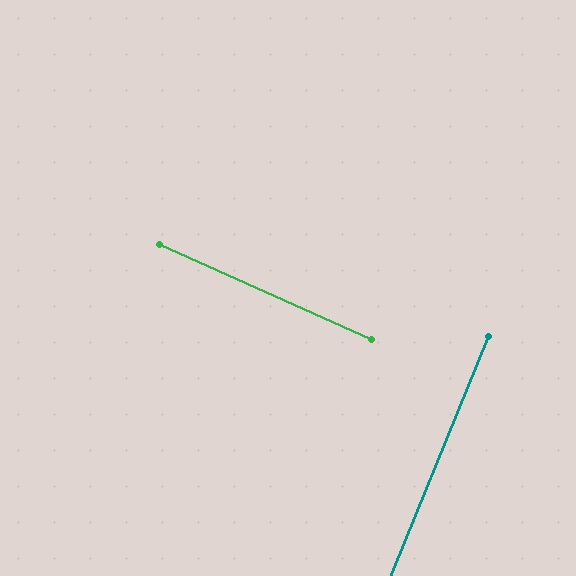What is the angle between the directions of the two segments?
Approximately 88 degrees.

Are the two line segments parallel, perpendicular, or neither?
Perpendicular — they meet at approximately 88°.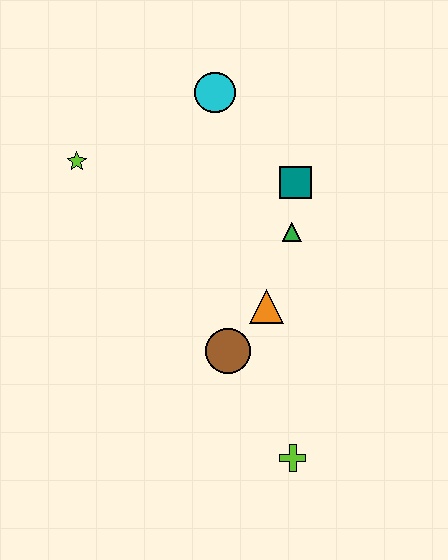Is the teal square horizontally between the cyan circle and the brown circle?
No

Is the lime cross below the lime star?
Yes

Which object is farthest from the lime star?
The lime cross is farthest from the lime star.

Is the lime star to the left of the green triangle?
Yes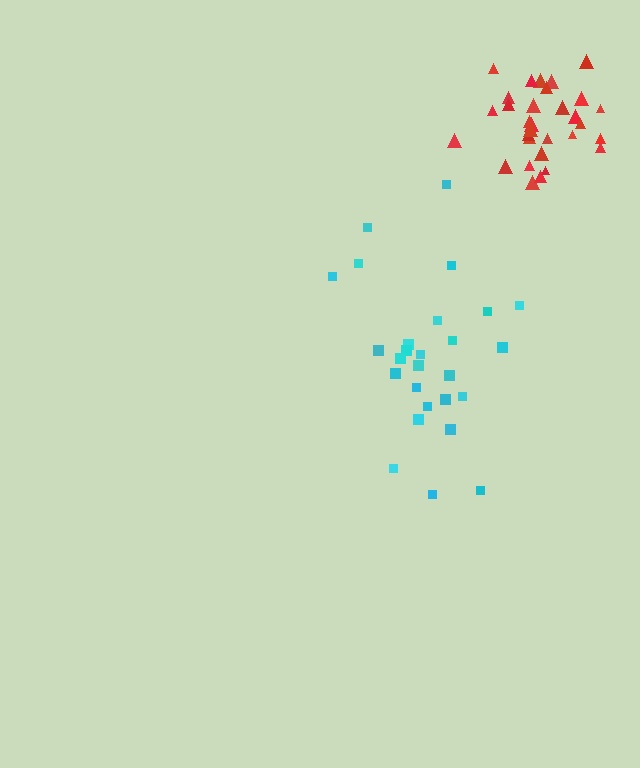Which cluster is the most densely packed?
Red.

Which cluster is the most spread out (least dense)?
Cyan.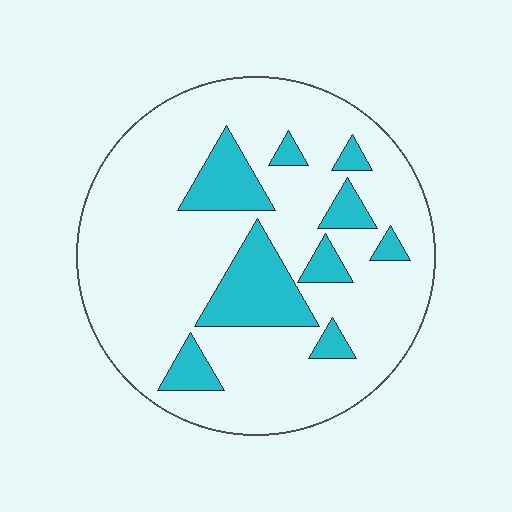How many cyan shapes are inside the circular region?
9.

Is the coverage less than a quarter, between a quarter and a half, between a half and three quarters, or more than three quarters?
Less than a quarter.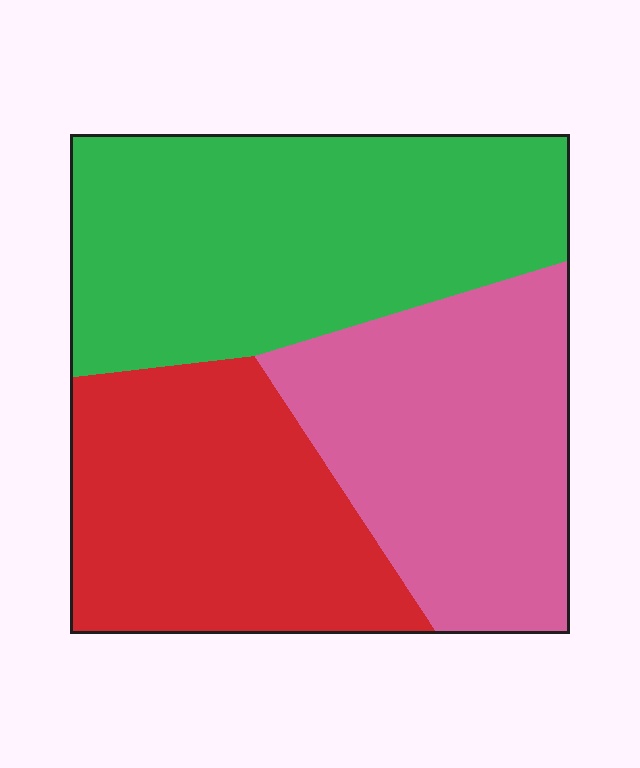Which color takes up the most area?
Green, at roughly 40%.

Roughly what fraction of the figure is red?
Red covers about 30% of the figure.